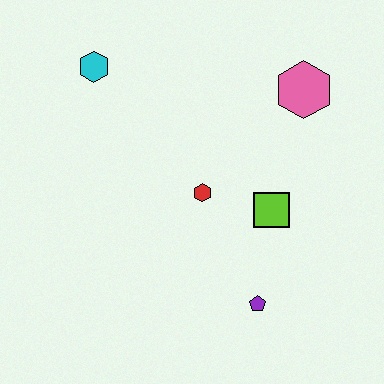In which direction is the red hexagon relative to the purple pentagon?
The red hexagon is above the purple pentagon.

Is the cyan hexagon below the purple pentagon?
No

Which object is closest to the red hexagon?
The lime square is closest to the red hexagon.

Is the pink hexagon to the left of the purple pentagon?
No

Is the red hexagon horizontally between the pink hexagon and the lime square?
No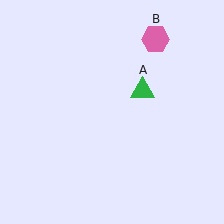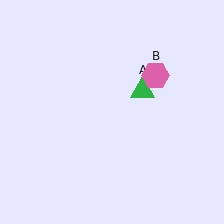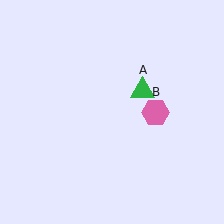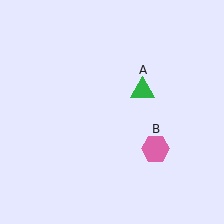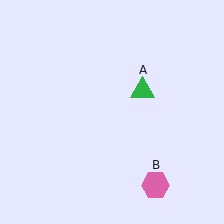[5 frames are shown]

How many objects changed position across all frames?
1 object changed position: pink hexagon (object B).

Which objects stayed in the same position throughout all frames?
Green triangle (object A) remained stationary.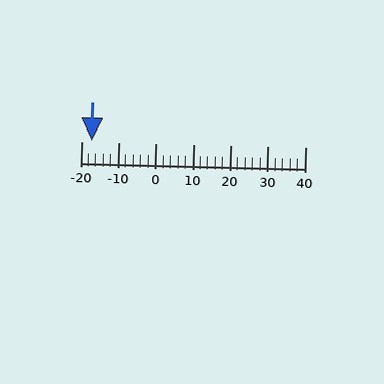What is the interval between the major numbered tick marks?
The major tick marks are spaced 10 units apart.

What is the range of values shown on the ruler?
The ruler shows values from -20 to 40.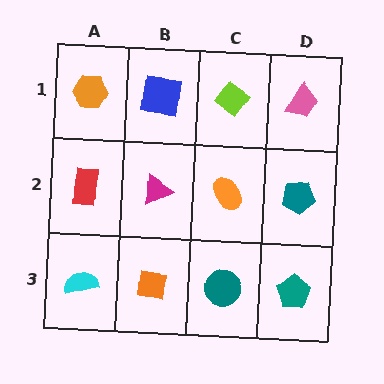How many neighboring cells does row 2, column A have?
3.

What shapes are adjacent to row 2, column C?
A lime diamond (row 1, column C), a teal circle (row 3, column C), a magenta triangle (row 2, column B), a teal pentagon (row 2, column D).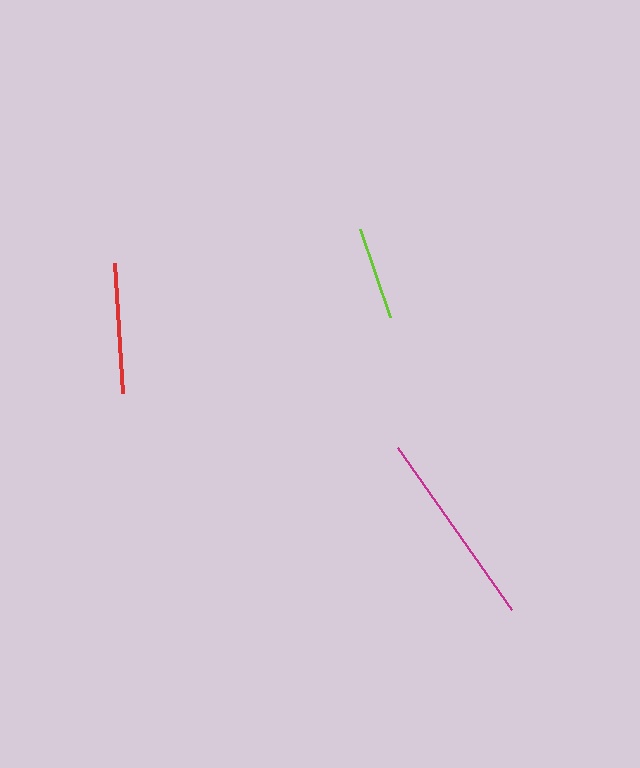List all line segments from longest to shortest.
From longest to shortest: magenta, red, lime.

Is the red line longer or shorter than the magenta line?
The magenta line is longer than the red line.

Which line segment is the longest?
The magenta line is the longest at approximately 198 pixels.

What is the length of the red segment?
The red segment is approximately 131 pixels long.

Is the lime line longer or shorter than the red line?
The red line is longer than the lime line.